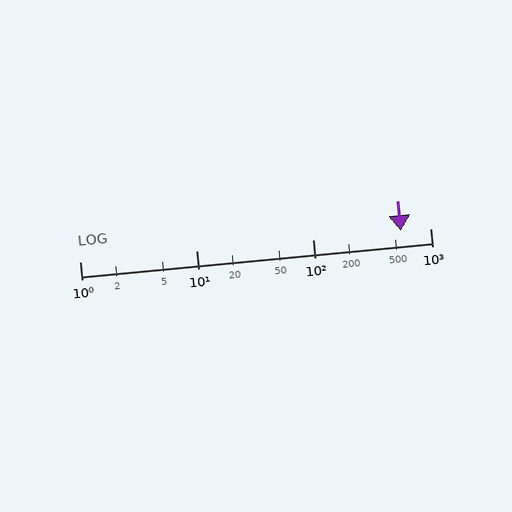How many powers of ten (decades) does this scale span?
The scale spans 3 decades, from 1 to 1000.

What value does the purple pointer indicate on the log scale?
The pointer indicates approximately 560.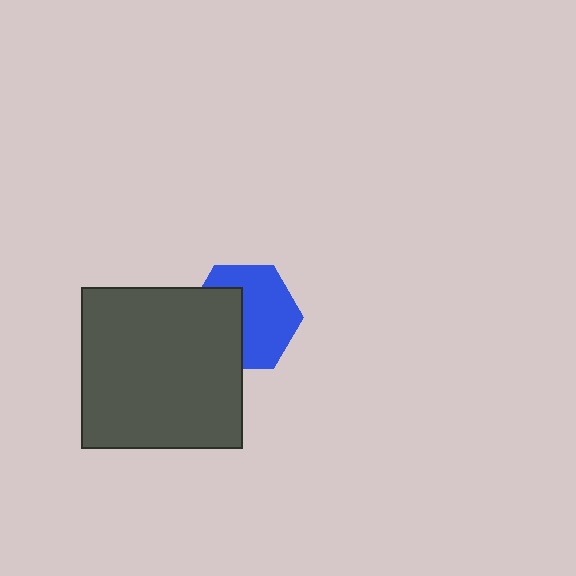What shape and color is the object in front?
The object in front is a dark gray square.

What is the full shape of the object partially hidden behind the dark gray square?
The partially hidden object is a blue hexagon.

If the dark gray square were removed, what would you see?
You would see the complete blue hexagon.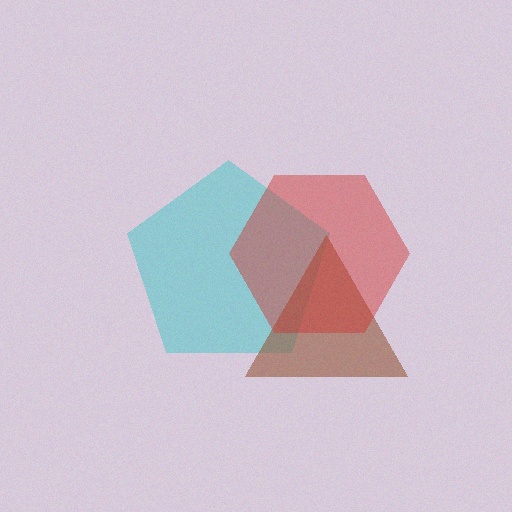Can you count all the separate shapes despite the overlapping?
Yes, there are 3 separate shapes.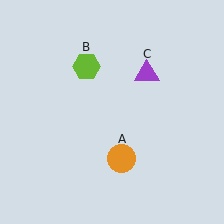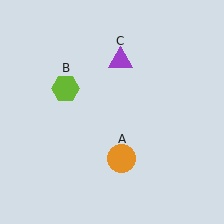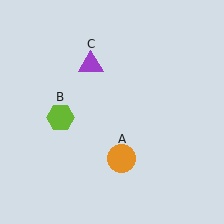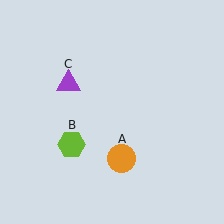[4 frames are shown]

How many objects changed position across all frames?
2 objects changed position: lime hexagon (object B), purple triangle (object C).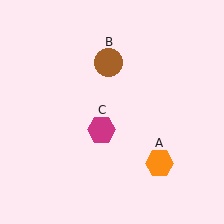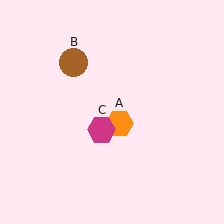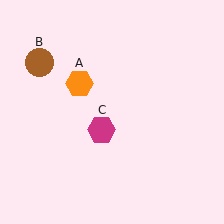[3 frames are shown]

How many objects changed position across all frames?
2 objects changed position: orange hexagon (object A), brown circle (object B).